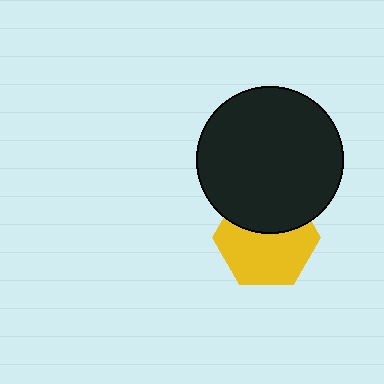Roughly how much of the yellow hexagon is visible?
About half of it is visible (roughly 63%).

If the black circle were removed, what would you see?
You would see the complete yellow hexagon.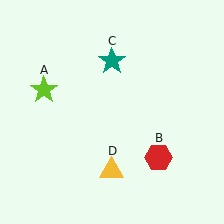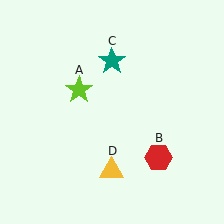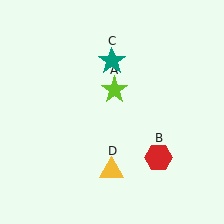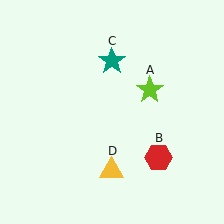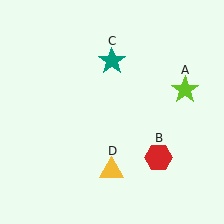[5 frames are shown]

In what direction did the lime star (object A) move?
The lime star (object A) moved right.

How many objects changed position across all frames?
1 object changed position: lime star (object A).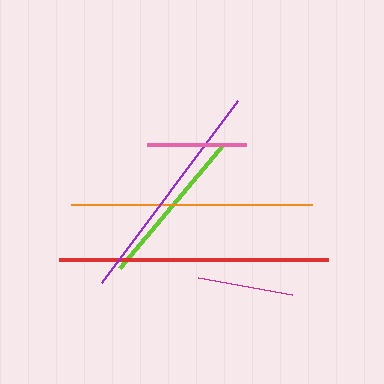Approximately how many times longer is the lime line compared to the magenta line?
The lime line is approximately 1.7 times the length of the magenta line.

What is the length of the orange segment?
The orange segment is approximately 241 pixels long.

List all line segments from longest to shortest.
From longest to shortest: red, orange, purple, lime, pink, magenta.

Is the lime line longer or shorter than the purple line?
The purple line is longer than the lime line.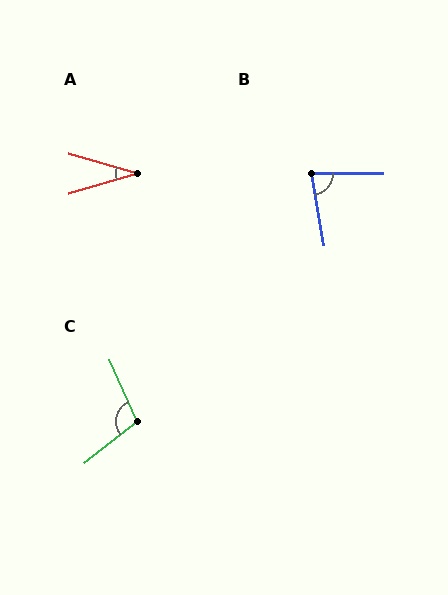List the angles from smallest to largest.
A (33°), B (80°), C (104°).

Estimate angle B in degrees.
Approximately 80 degrees.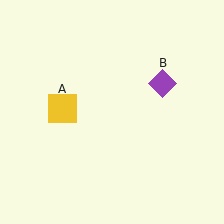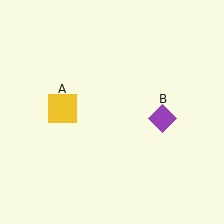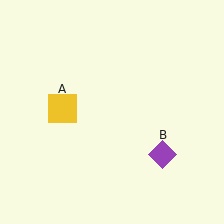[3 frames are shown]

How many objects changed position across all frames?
1 object changed position: purple diamond (object B).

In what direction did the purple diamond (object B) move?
The purple diamond (object B) moved down.